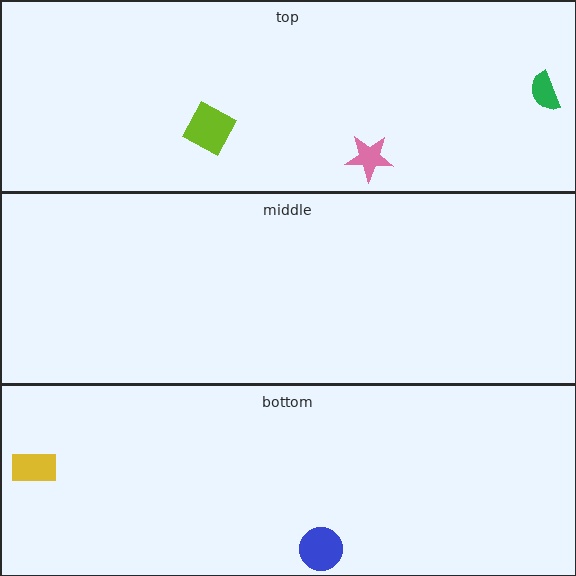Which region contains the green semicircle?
The top region.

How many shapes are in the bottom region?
2.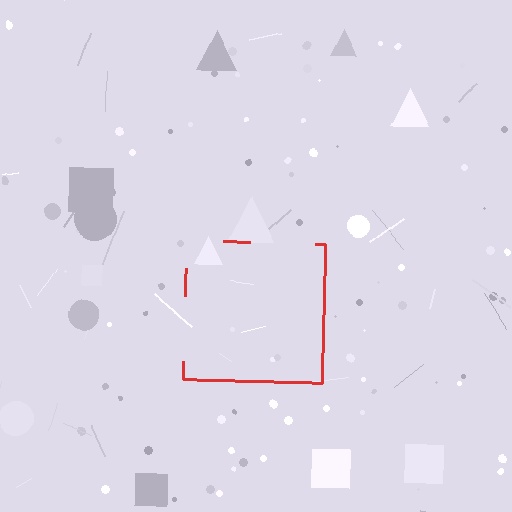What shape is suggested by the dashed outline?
The dashed outline suggests a square.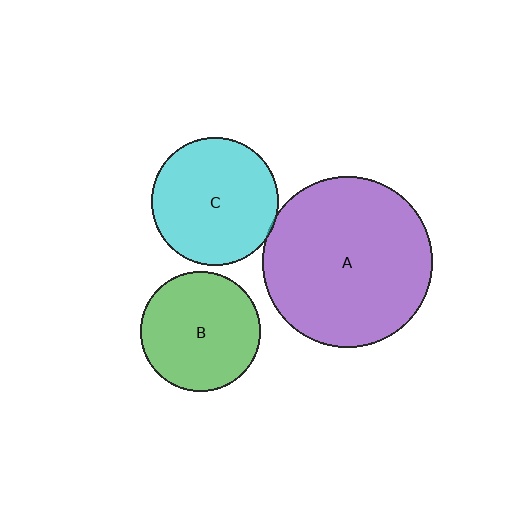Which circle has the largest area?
Circle A (purple).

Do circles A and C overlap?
Yes.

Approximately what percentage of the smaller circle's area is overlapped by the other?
Approximately 5%.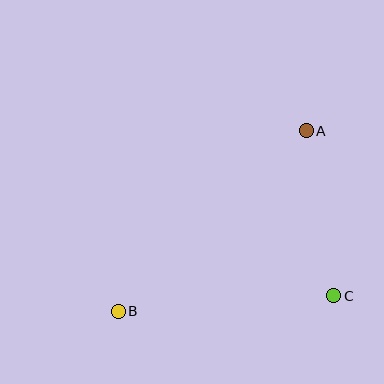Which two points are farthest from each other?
Points A and B are farthest from each other.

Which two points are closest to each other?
Points A and C are closest to each other.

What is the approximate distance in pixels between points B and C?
The distance between B and C is approximately 216 pixels.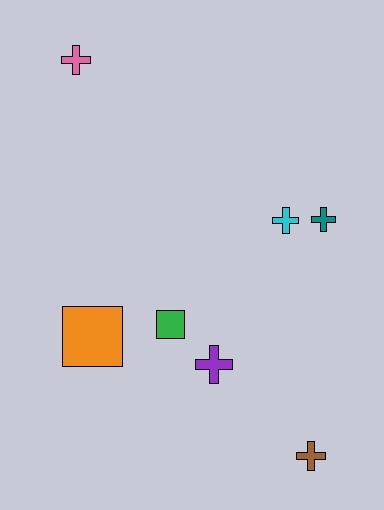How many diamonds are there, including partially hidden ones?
There are no diamonds.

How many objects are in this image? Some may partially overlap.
There are 7 objects.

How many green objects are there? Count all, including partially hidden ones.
There is 1 green object.